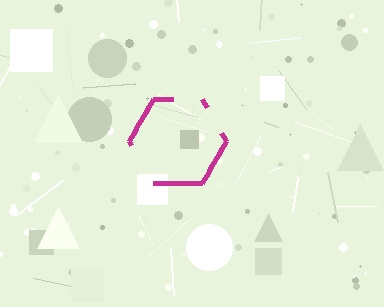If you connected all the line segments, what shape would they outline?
They would outline a hexagon.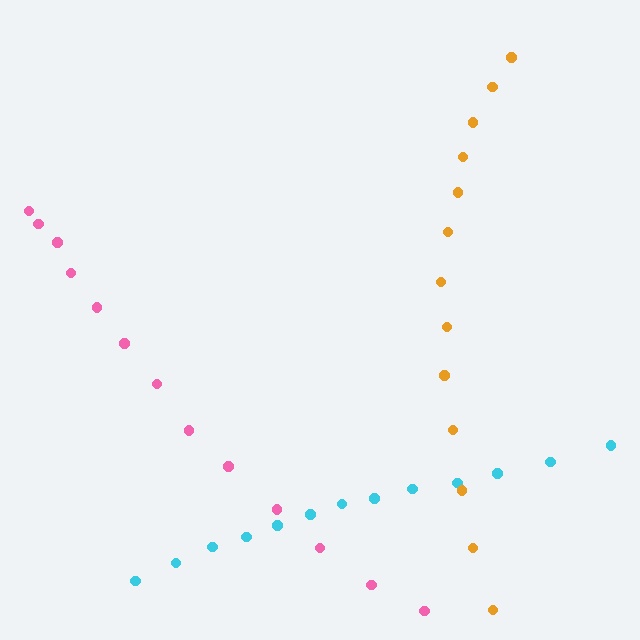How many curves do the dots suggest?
There are 3 distinct paths.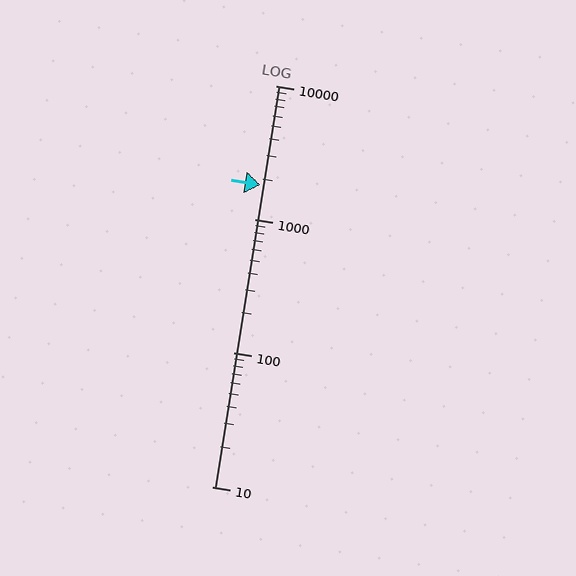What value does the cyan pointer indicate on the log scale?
The pointer indicates approximately 1800.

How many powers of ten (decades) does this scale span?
The scale spans 3 decades, from 10 to 10000.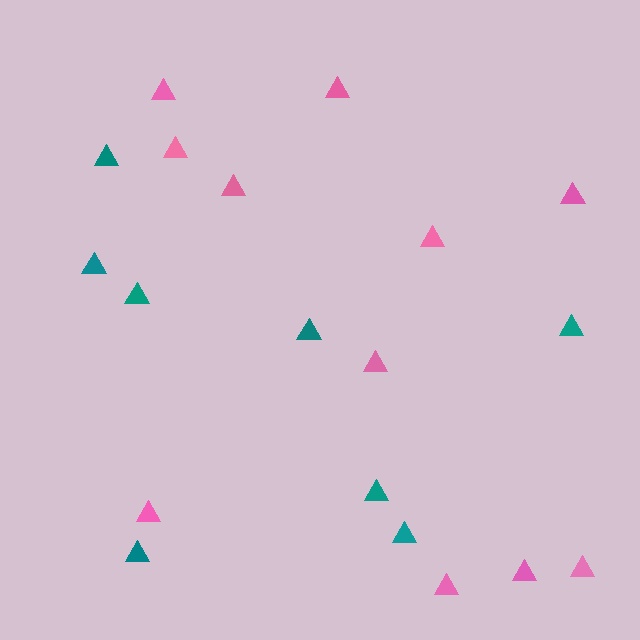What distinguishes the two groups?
There are 2 groups: one group of teal triangles (8) and one group of pink triangles (11).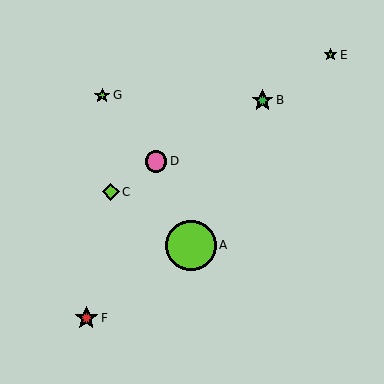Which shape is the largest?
The lime circle (labeled A) is the largest.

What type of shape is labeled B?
Shape B is a green star.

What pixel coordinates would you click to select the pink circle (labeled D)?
Click at (156, 162) to select the pink circle D.